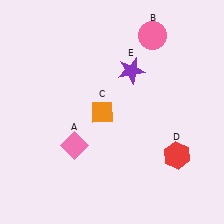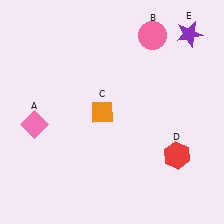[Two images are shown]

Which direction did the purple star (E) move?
The purple star (E) moved right.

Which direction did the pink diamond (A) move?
The pink diamond (A) moved left.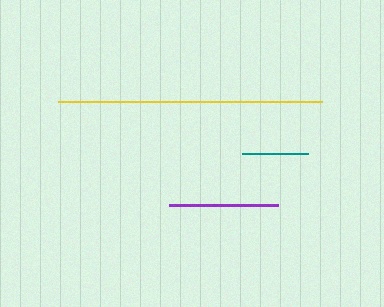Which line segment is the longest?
The yellow line is the longest at approximately 264 pixels.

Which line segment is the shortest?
The teal line is the shortest at approximately 66 pixels.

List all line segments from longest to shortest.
From longest to shortest: yellow, purple, teal.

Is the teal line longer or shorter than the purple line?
The purple line is longer than the teal line.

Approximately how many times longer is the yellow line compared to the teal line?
The yellow line is approximately 4.0 times the length of the teal line.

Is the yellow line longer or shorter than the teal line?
The yellow line is longer than the teal line.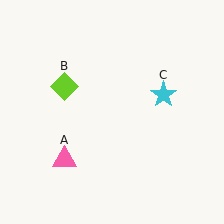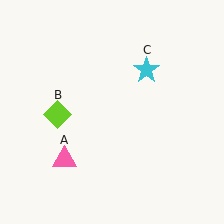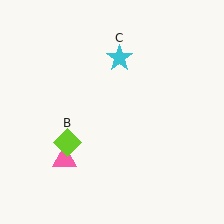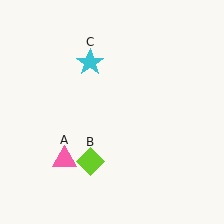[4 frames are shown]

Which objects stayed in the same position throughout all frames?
Pink triangle (object A) remained stationary.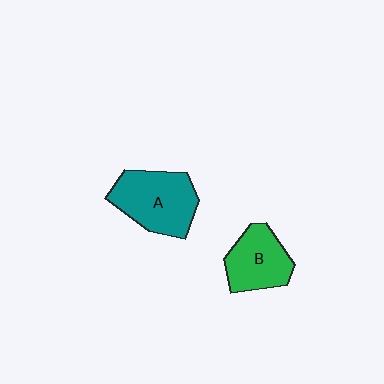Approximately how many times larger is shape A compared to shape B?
Approximately 1.3 times.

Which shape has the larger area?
Shape A (teal).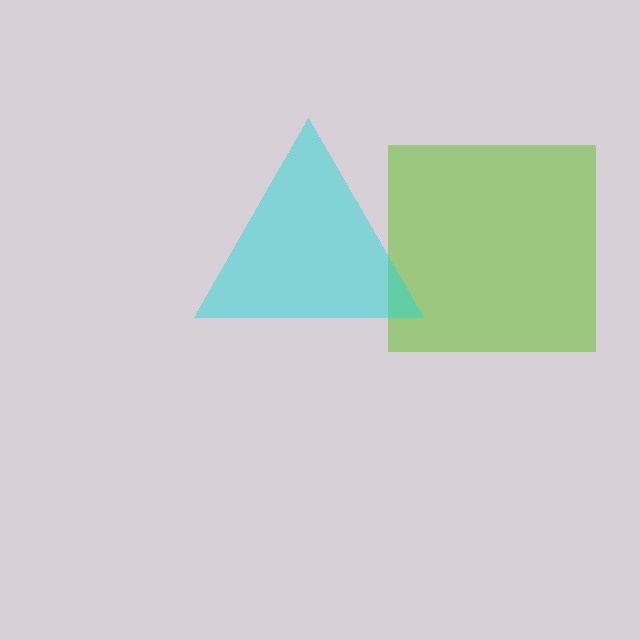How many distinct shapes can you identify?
There are 2 distinct shapes: a lime square, a cyan triangle.